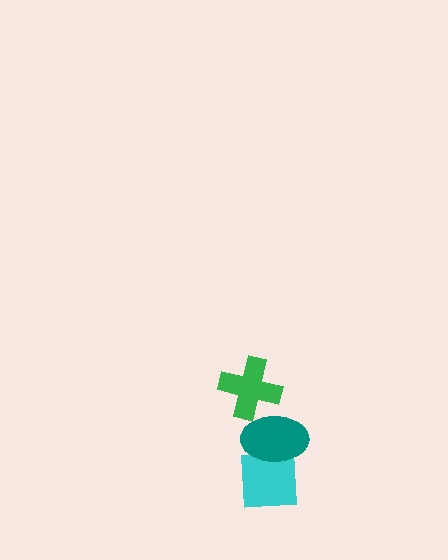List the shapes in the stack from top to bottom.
From top to bottom: the green cross, the teal ellipse, the cyan square.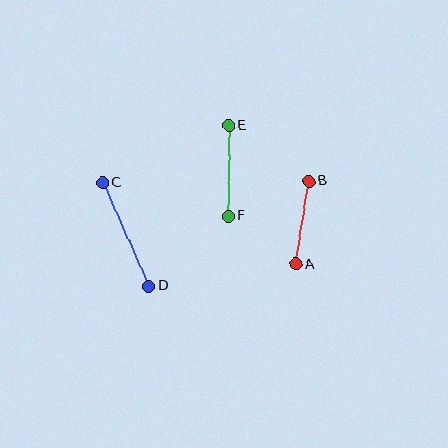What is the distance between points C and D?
The distance is approximately 113 pixels.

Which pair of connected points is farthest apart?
Points C and D are farthest apart.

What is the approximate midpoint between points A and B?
The midpoint is at approximately (302, 223) pixels.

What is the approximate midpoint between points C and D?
The midpoint is at approximately (126, 235) pixels.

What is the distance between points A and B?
The distance is approximately 84 pixels.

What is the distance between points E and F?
The distance is approximately 91 pixels.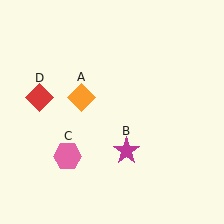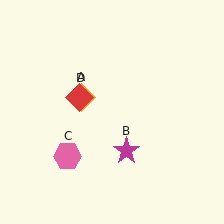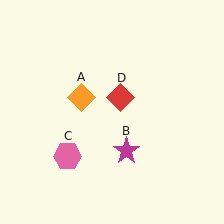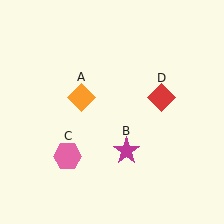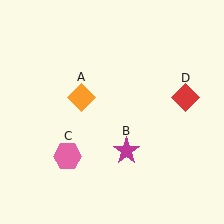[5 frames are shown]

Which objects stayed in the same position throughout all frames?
Orange diamond (object A) and magenta star (object B) and pink hexagon (object C) remained stationary.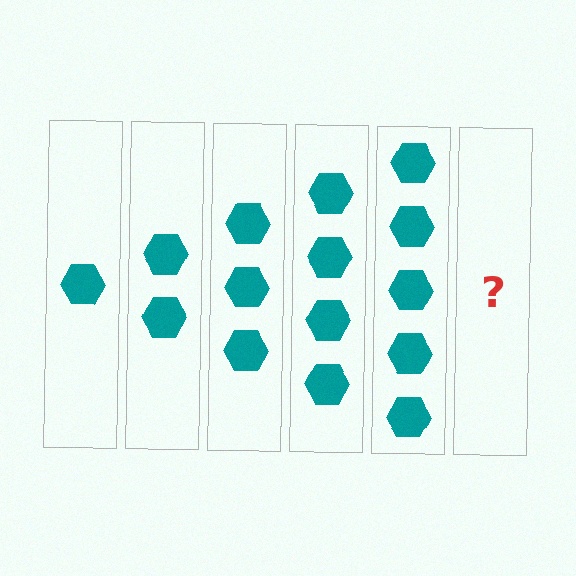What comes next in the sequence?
The next element should be 6 hexagons.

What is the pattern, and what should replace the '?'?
The pattern is that each step adds one more hexagon. The '?' should be 6 hexagons.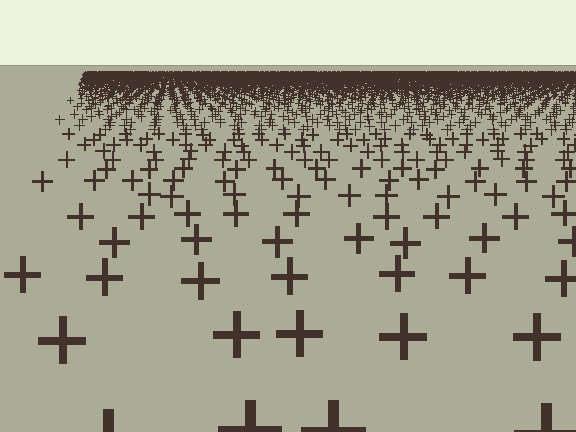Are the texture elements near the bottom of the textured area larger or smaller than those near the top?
Larger. Near the bottom, elements are closer to the viewer and appear at a bigger on-screen size.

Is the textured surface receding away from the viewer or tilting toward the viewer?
The surface is receding away from the viewer. Texture elements get smaller and denser toward the top.